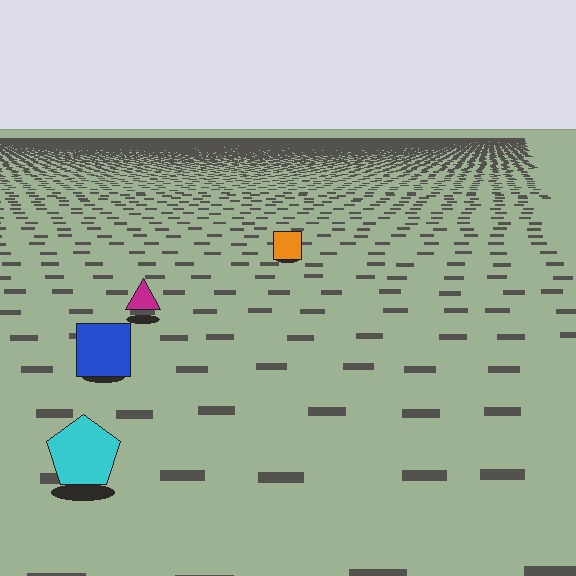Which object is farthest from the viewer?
The orange square is farthest from the viewer. It appears smaller and the ground texture around it is denser.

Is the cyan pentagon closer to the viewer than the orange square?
Yes. The cyan pentagon is closer — you can tell from the texture gradient: the ground texture is coarser near it.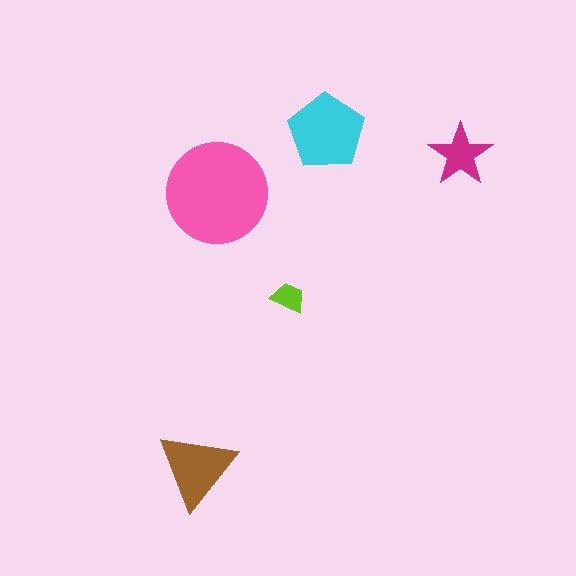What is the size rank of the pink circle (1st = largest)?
1st.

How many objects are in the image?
There are 5 objects in the image.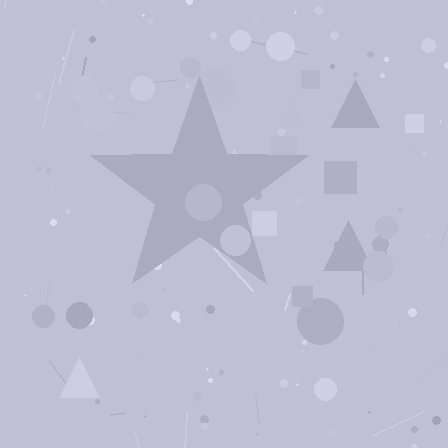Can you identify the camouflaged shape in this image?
The camouflaged shape is a star.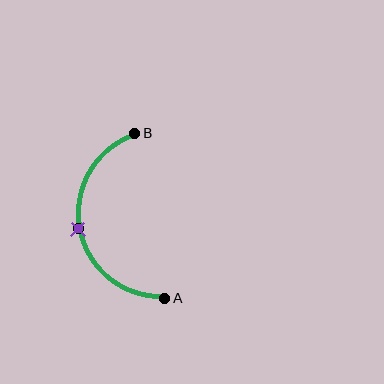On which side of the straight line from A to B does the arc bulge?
The arc bulges to the left of the straight line connecting A and B.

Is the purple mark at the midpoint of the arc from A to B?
Yes. The purple mark lies on the arc at equal arc-length from both A and B — it is the arc midpoint.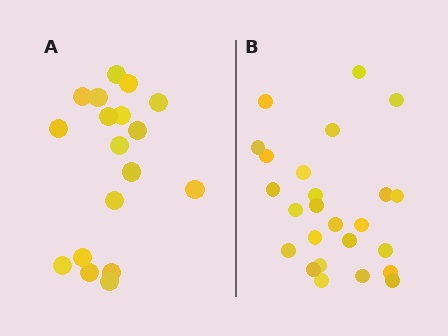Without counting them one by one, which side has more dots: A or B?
Region B (the right region) has more dots.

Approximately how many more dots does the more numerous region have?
Region B has roughly 8 or so more dots than region A.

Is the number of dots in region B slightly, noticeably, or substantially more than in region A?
Region B has noticeably more, but not dramatically so. The ratio is roughly 1.4 to 1.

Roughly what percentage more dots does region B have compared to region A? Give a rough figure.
About 40% more.